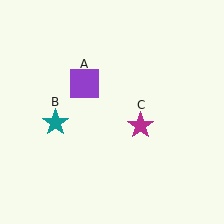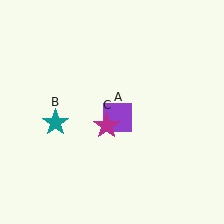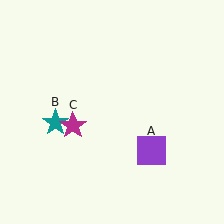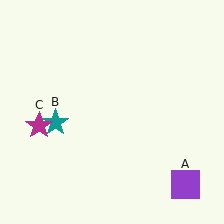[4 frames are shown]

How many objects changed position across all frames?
2 objects changed position: purple square (object A), magenta star (object C).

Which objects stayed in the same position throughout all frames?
Teal star (object B) remained stationary.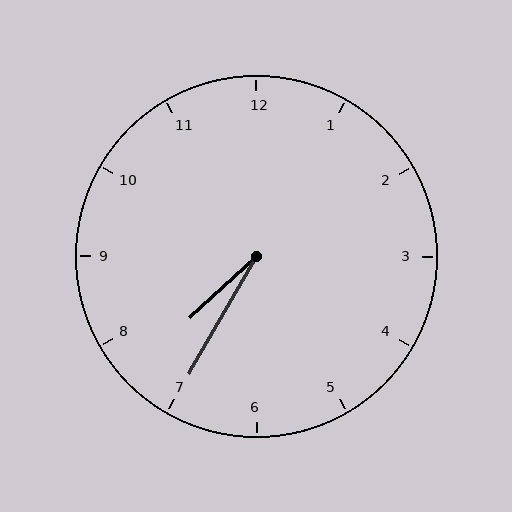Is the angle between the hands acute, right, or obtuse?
It is acute.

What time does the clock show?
7:35.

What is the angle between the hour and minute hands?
Approximately 18 degrees.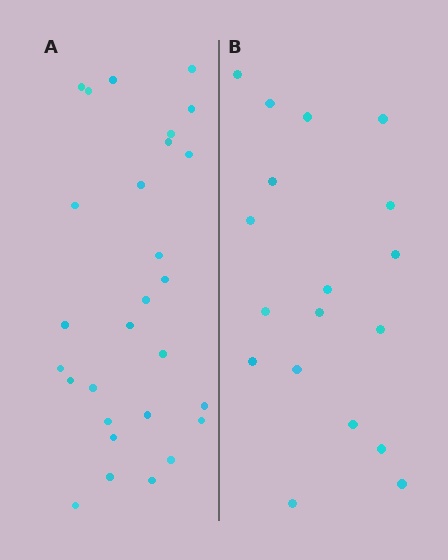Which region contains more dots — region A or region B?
Region A (the left region) has more dots.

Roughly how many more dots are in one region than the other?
Region A has roughly 10 or so more dots than region B.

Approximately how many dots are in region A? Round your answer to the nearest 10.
About 30 dots. (The exact count is 28, which rounds to 30.)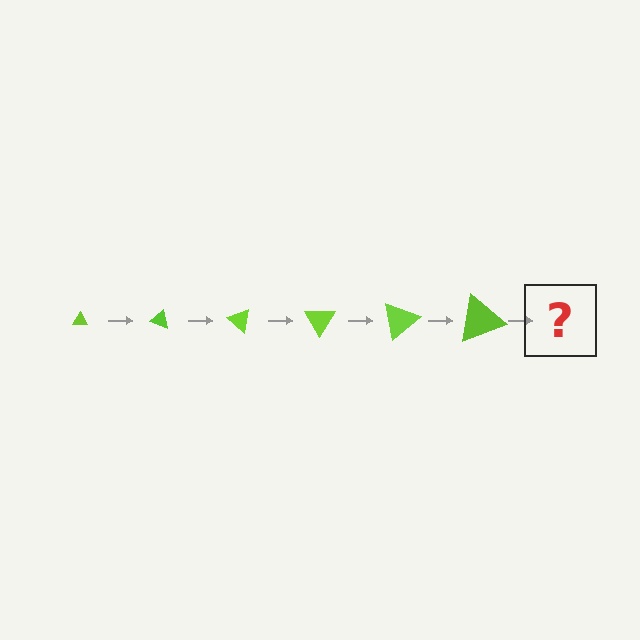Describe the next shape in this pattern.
It should be a triangle, larger than the previous one and rotated 120 degrees from the start.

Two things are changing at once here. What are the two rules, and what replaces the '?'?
The two rules are that the triangle grows larger each step and it rotates 20 degrees each step. The '?' should be a triangle, larger than the previous one and rotated 120 degrees from the start.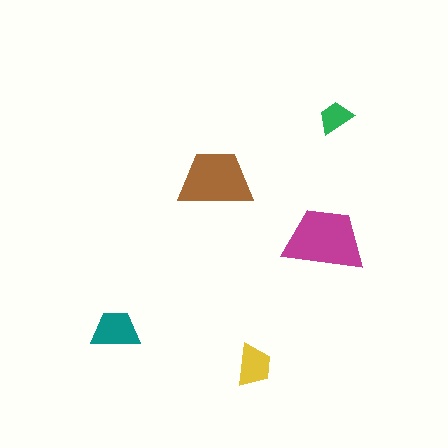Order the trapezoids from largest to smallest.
the magenta one, the brown one, the teal one, the yellow one, the green one.